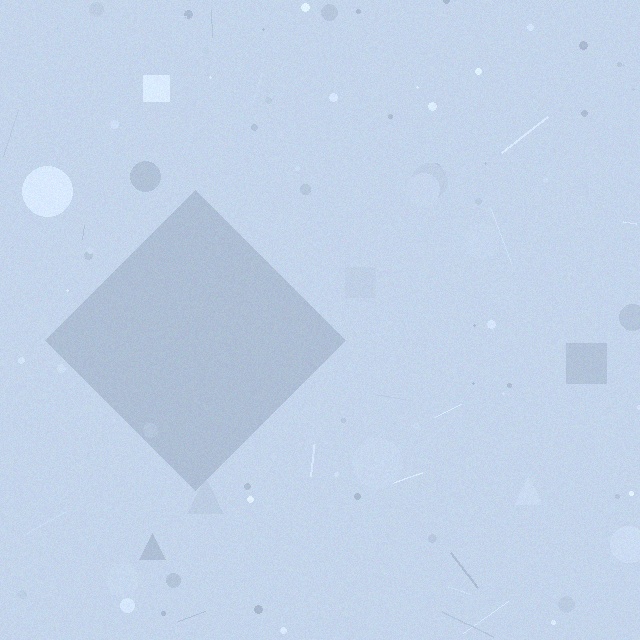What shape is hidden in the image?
A diamond is hidden in the image.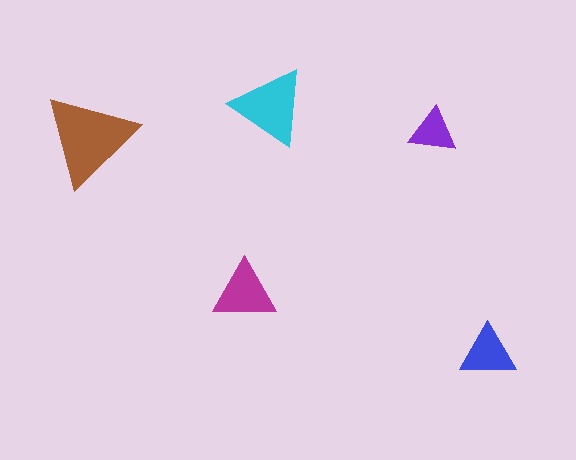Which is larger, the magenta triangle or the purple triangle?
The magenta one.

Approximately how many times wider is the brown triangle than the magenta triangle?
About 1.5 times wider.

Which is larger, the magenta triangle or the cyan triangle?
The cyan one.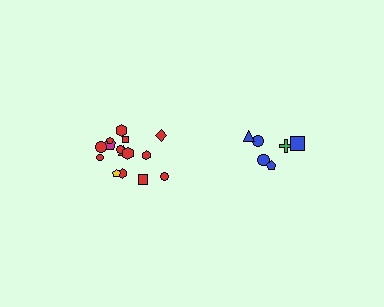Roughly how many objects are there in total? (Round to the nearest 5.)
Roughly 20 objects in total.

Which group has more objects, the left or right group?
The left group.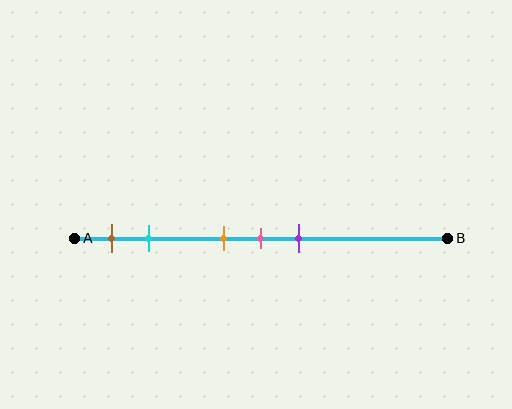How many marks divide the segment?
There are 5 marks dividing the segment.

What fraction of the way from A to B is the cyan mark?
The cyan mark is approximately 20% (0.2) of the way from A to B.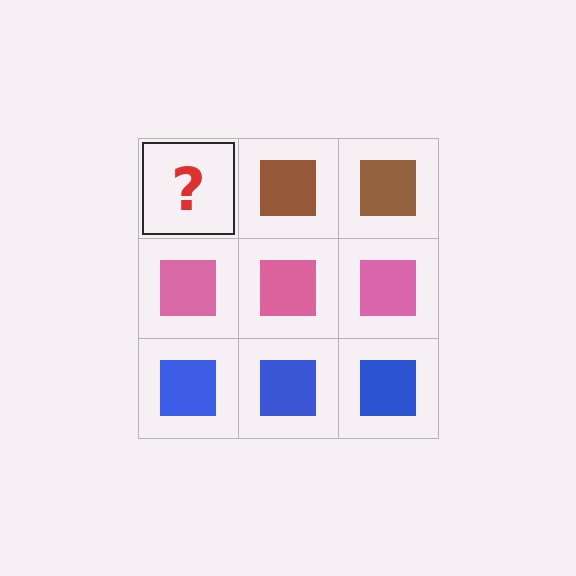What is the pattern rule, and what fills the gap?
The rule is that each row has a consistent color. The gap should be filled with a brown square.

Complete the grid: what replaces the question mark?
The question mark should be replaced with a brown square.